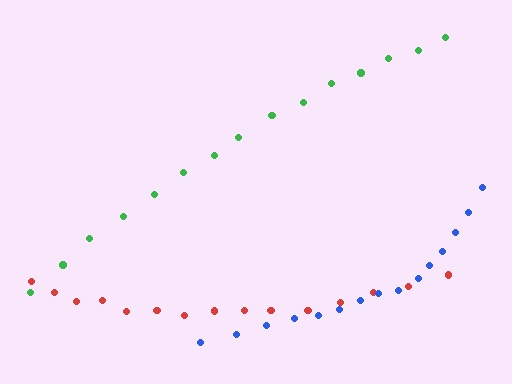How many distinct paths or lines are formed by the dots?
There are 3 distinct paths.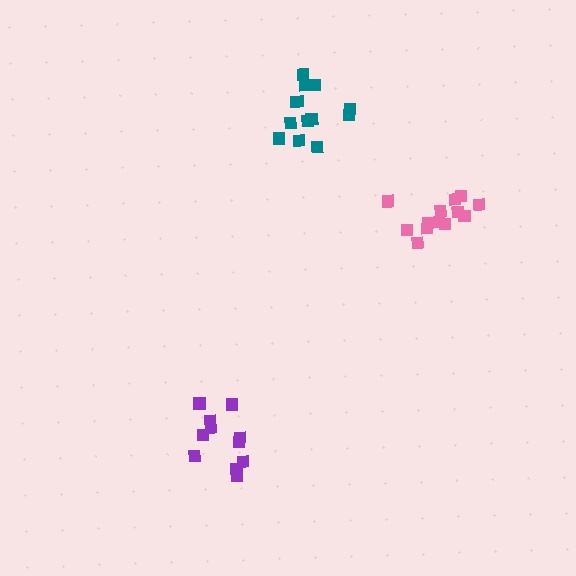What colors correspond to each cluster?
The clusters are colored: teal, purple, pink.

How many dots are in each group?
Group 1: 13 dots, Group 2: 11 dots, Group 3: 13 dots (37 total).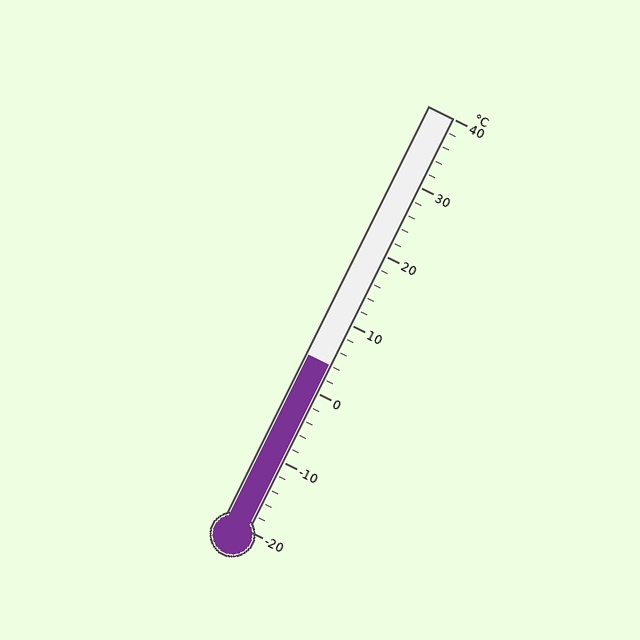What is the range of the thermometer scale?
The thermometer scale ranges from -20°C to 40°C.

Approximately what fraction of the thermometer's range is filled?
The thermometer is filled to approximately 40% of its range.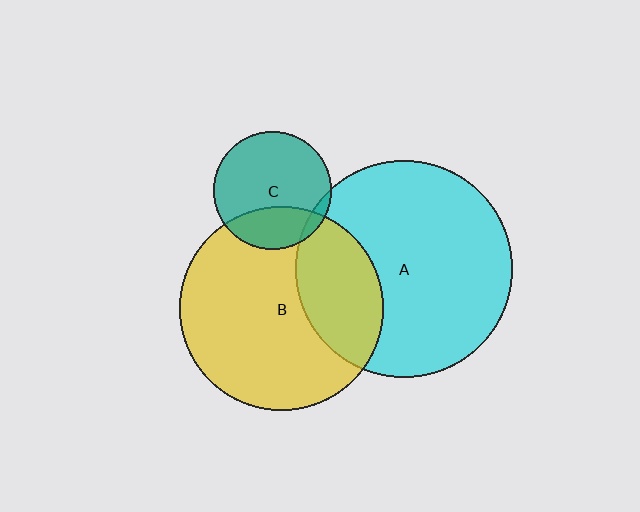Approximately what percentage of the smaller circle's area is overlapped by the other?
Approximately 5%.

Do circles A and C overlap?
Yes.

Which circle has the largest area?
Circle A (cyan).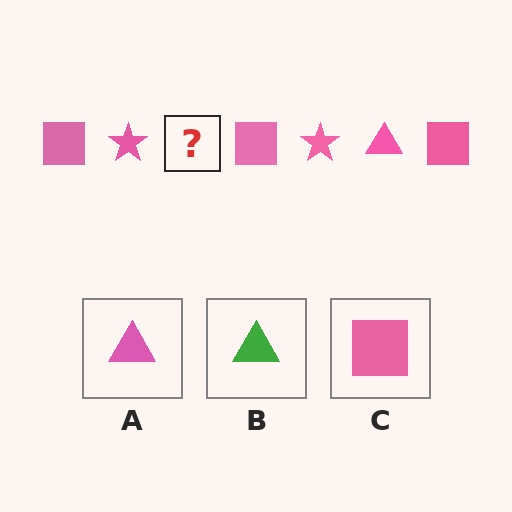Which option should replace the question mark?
Option A.